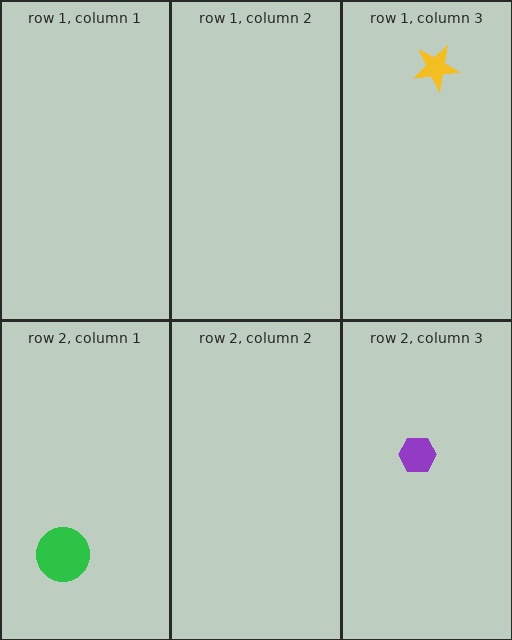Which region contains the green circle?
The row 2, column 1 region.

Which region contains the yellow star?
The row 1, column 3 region.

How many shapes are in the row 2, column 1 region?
1.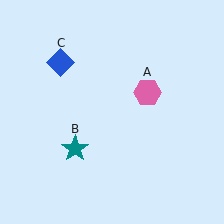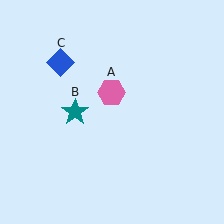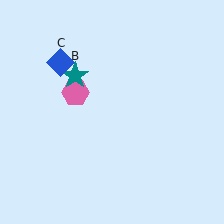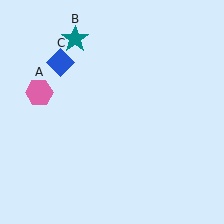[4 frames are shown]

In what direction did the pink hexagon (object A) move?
The pink hexagon (object A) moved left.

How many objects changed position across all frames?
2 objects changed position: pink hexagon (object A), teal star (object B).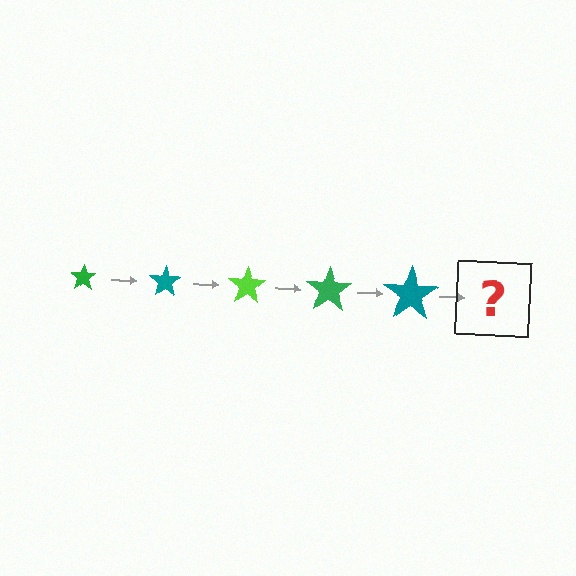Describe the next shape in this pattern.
It should be a lime star, larger than the previous one.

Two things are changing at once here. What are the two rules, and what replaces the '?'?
The two rules are that the star grows larger each step and the color cycles through green, teal, and lime. The '?' should be a lime star, larger than the previous one.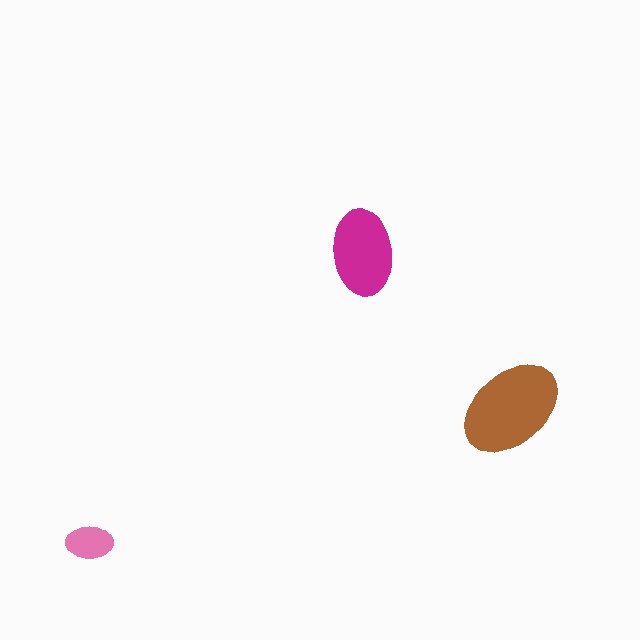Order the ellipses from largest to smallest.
the brown one, the magenta one, the pink one.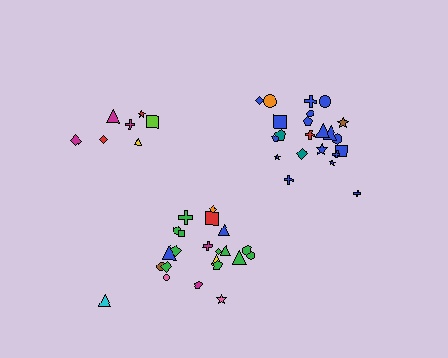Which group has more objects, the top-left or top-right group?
The top-right group.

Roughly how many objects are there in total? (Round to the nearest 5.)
Roughly 50 objects in total.